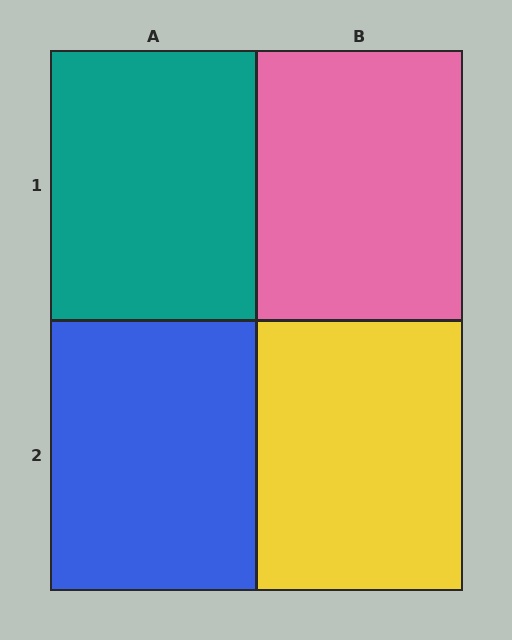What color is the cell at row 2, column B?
Yellow.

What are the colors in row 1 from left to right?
Teal, pink.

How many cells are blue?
1 cell is blue.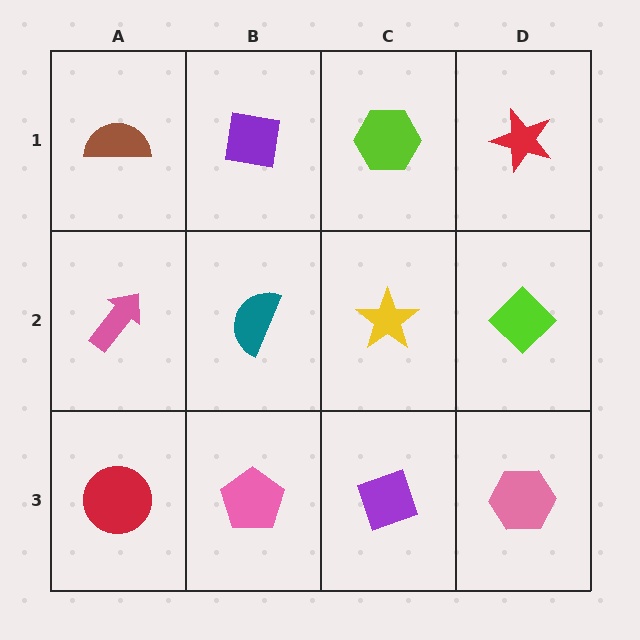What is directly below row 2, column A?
A red circle.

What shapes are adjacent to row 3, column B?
A teal semicircle (row 2, column B), a red circle (row 3, column A), a purple diamond (row 3, column C).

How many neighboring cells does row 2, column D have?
3.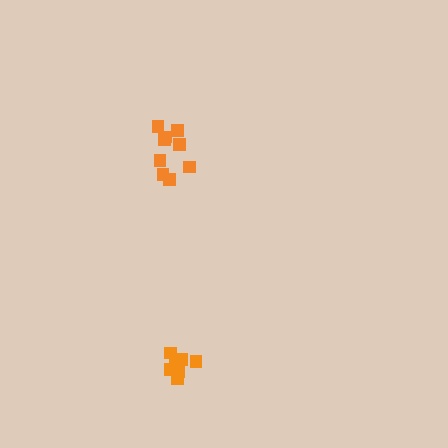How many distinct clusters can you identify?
There are 2 distinct clusters.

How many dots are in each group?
Group 1: 10 dots, Group 2: 8 dots (18 total).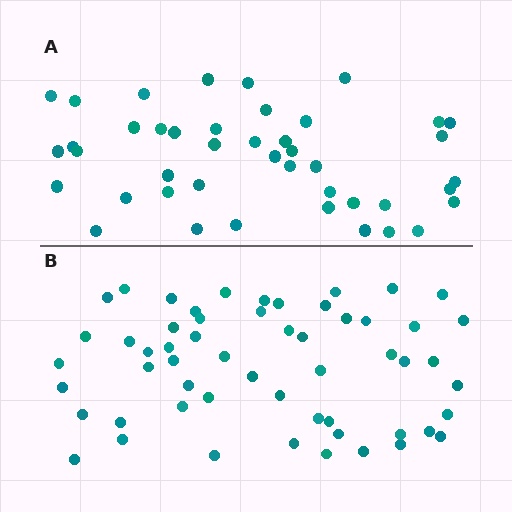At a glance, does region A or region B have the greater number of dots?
Region B (the bottom region) has more dots.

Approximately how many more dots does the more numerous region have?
Region B has approximately 15 more dots than region A.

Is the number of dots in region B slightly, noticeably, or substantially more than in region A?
Region B has noticeably more, but not dramatically so. The ratio is roughly 1.3 to 1.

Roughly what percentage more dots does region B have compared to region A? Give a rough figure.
About 30% more.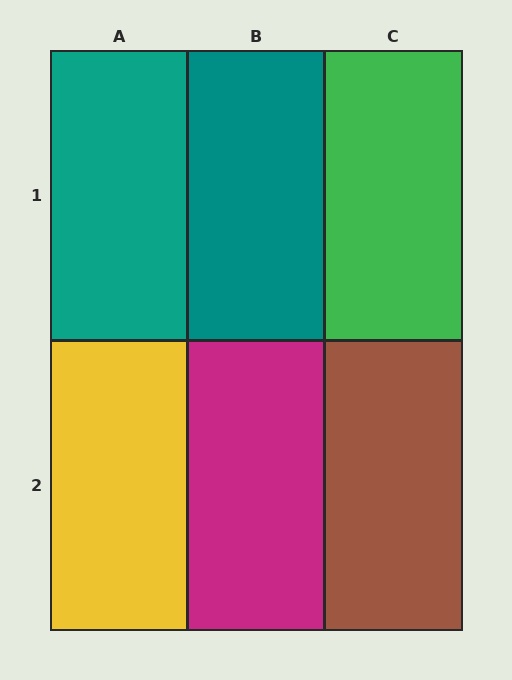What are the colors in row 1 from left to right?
Teal, teal, green.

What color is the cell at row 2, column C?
Brown.